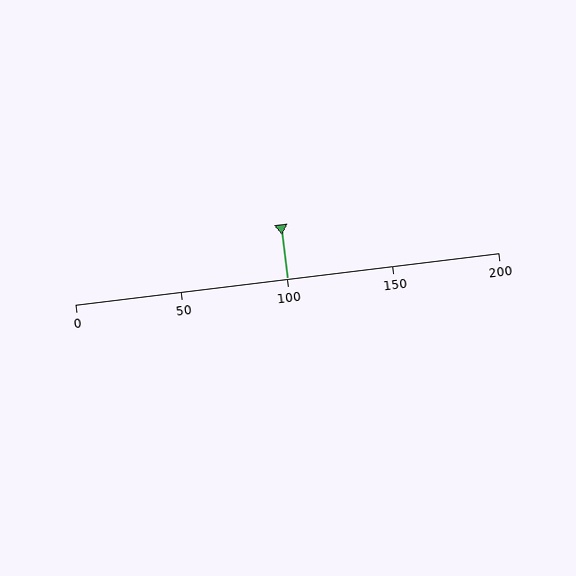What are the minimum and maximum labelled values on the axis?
The axis runs from 0 to 200.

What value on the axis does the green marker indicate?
The marker indicates approximately 100.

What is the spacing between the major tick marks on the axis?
The major ticks are spaced 50 apart.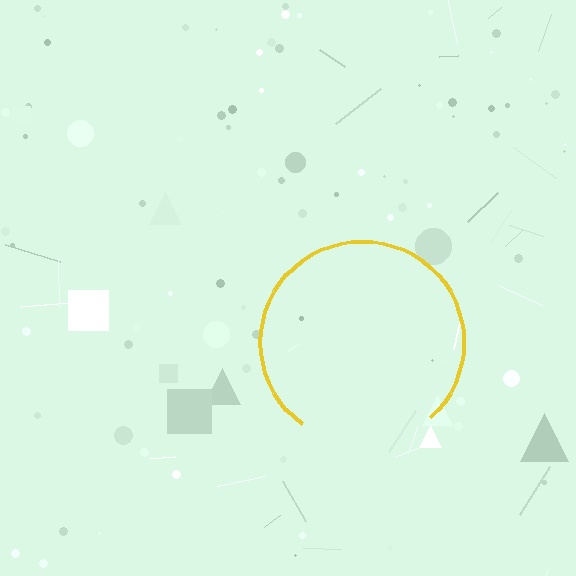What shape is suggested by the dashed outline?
The dashed outline suggests a circle.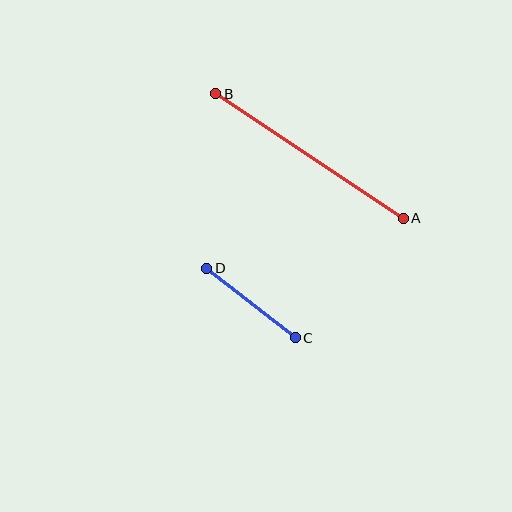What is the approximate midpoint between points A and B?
The midpoint is at approximately (309, 156) pixels.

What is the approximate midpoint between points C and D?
The midpoint is at approximately (251, 303) pixels.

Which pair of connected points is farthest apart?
Points A and B are farthest apart.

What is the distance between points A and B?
The distance is approximately 225 pixels.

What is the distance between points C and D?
The distance is approximately 113 pixels.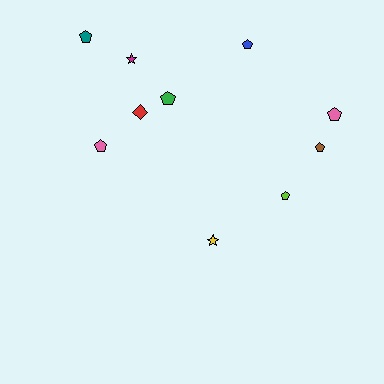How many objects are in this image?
There are 10 objects.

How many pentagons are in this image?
There are 7 pentagons.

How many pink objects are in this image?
There are 2 pink objects.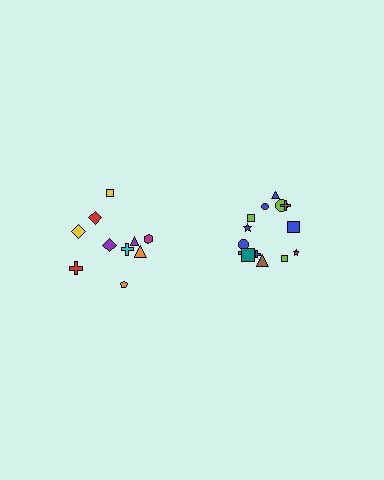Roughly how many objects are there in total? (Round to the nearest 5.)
Roughly 25 objects in total.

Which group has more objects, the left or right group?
The right group.